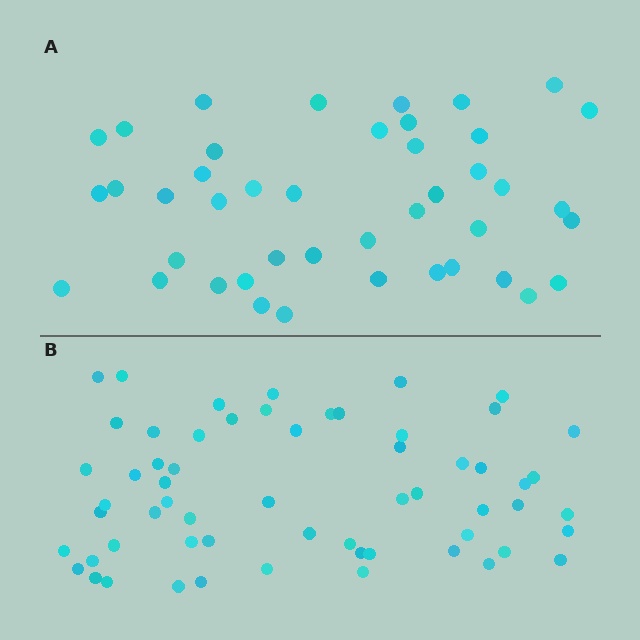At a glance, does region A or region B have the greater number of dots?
Region B (the bottom region) has more dots.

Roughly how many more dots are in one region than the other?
Region B has approximately 15 more dots than region A.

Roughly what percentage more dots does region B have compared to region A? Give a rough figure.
About 40% more.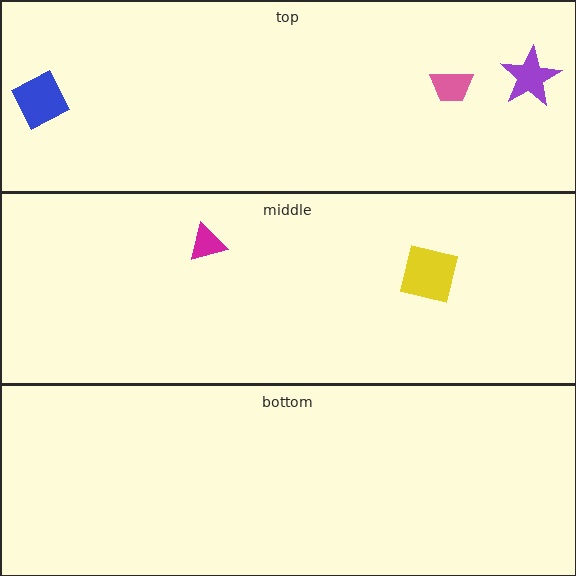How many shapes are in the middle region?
2.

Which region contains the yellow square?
The middle region.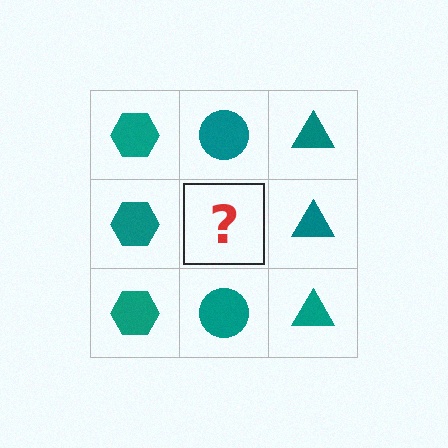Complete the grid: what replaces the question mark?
The question mark should be replaced with a teal circle.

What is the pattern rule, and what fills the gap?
The rule is that each column has a consistent shape. The gap should be filled with a teal circle.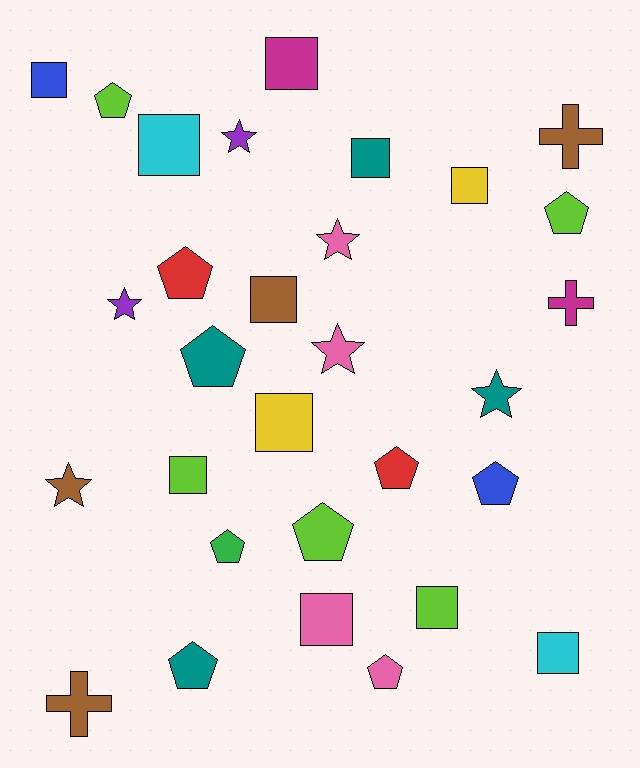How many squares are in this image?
There are 11 squares.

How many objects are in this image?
There are 30 objects.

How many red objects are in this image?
There are 2 red objects.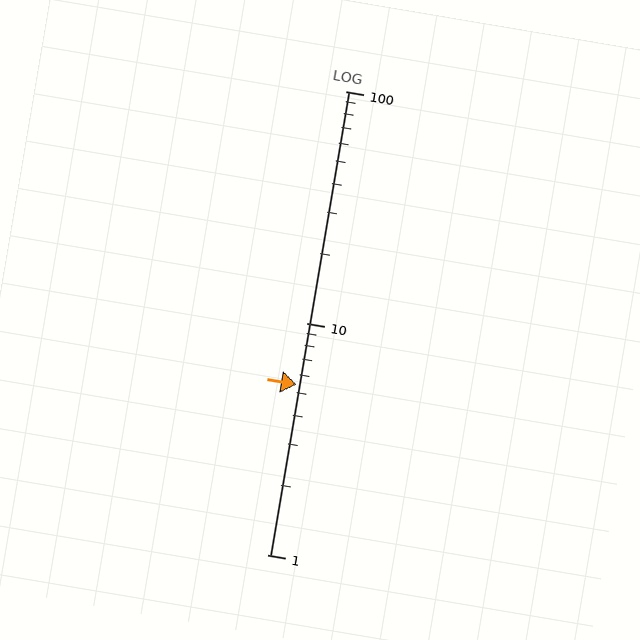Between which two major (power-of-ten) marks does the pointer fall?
The pointer is between 1 and 10.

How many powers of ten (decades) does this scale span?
The scale spans 2 decades, from 1 to 100.